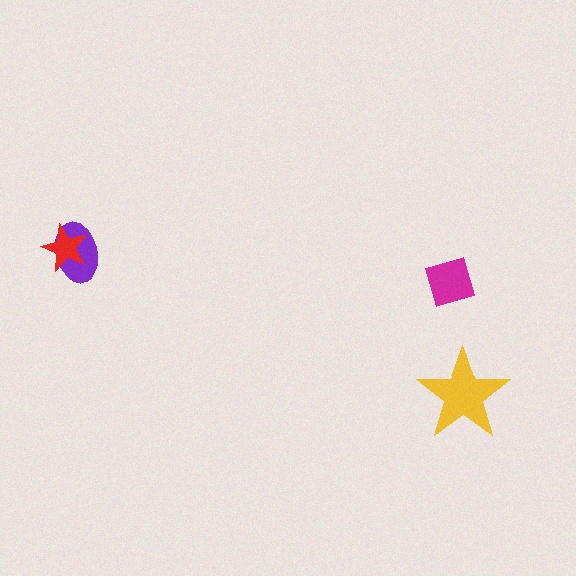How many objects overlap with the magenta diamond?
0 objects overlap with the magenta diamond.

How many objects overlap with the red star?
1 object overlaps with the red star.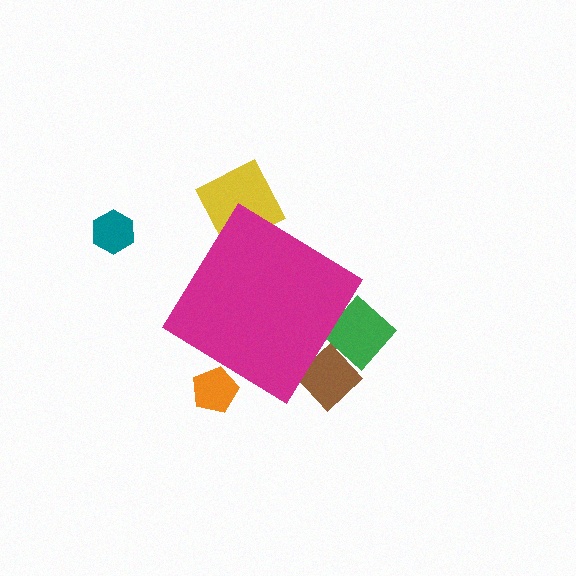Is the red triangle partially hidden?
Yes, the red triangle is partially hidden behind the magenta diamond.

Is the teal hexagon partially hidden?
No, the teal hexagon is fully visible.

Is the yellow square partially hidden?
Yes, the yellow square is partially hidden behind the magenta diamond.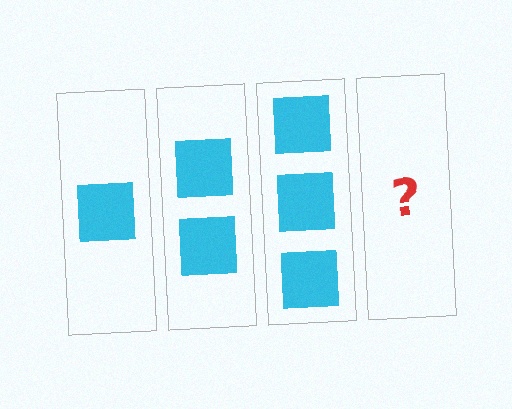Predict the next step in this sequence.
The next step is 4 squares.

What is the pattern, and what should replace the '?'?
The pattern is that each step adds one more square. The '?' should be 4 squares.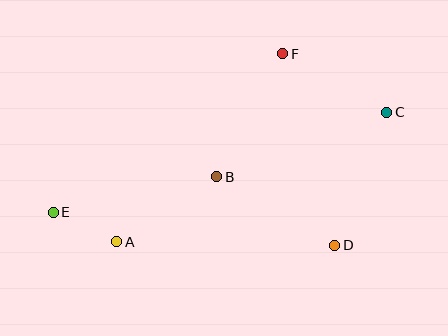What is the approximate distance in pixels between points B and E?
The distance between B and E is approximately 167 pixels.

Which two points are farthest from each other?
Points C and E are farthest from each other.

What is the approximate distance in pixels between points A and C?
The distance between A and C is approximately 299 pixels.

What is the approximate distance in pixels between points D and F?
The distance between D and F is approximately 198 pixels.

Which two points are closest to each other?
Points A and E are closest to each other.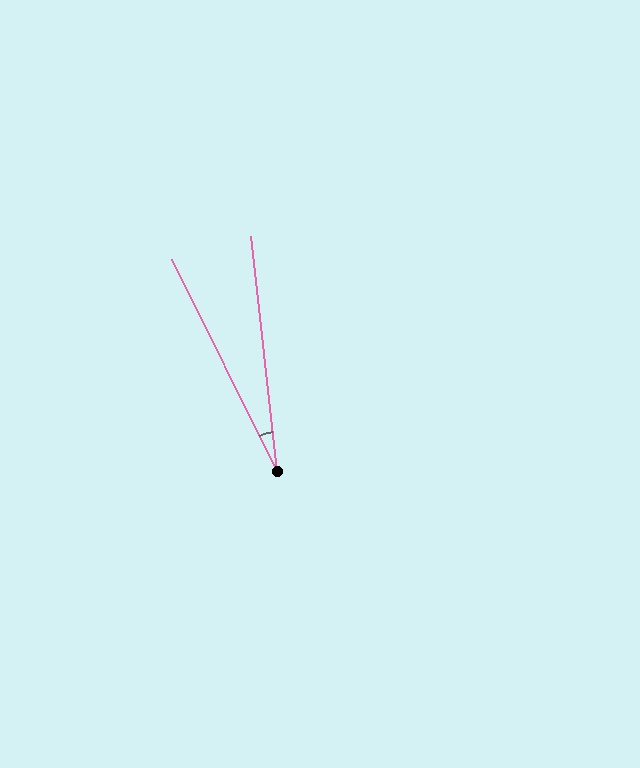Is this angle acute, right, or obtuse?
It is acute.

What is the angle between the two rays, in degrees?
Approximately 20 degrees.